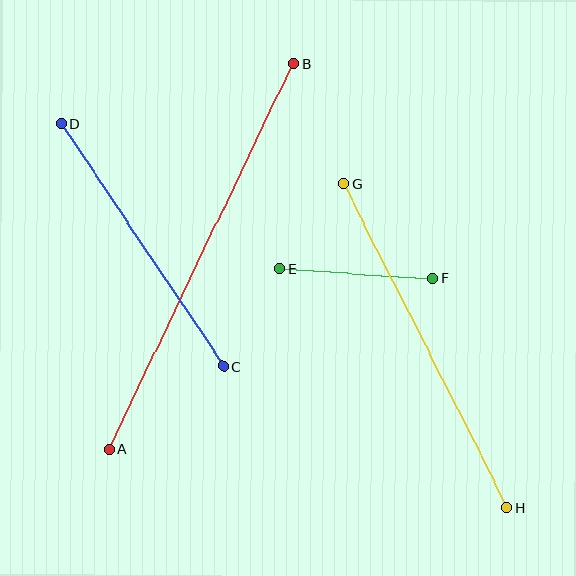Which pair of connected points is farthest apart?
Points A and B are farthest apart.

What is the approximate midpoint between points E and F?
The midpoint is at approximately (356, 274) pixels.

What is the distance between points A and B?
The distance is approximately 427 pixels.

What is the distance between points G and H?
The distance is approximately 363 pixels.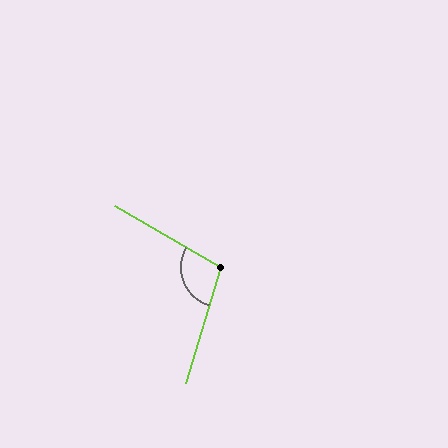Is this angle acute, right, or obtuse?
It is obtuse.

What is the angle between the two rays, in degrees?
Approximately 103 degrees.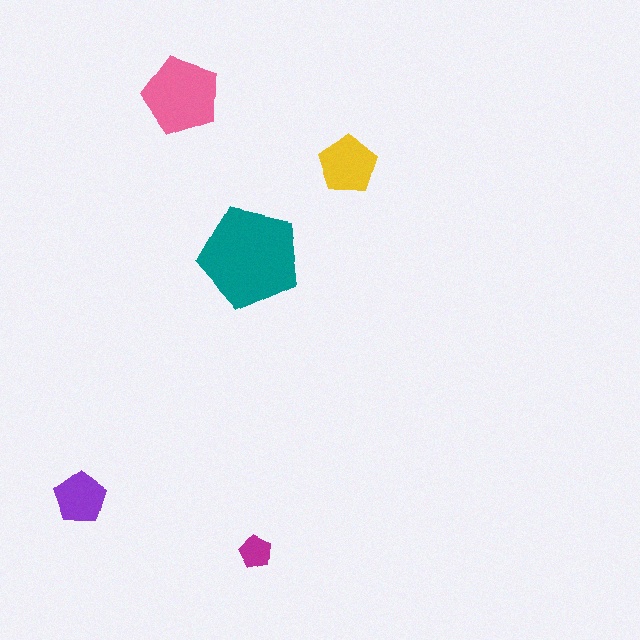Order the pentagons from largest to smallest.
the teal one, the pink one, the yellow one, the purple one, the magenta one.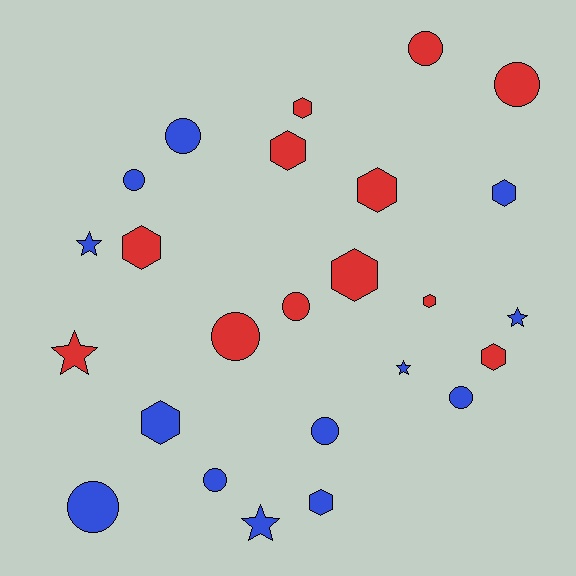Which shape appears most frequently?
Circle, with 10 objects.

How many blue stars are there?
There are 4 blue stars.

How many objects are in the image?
There are 25 objects.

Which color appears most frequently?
Blue, with 13 objects.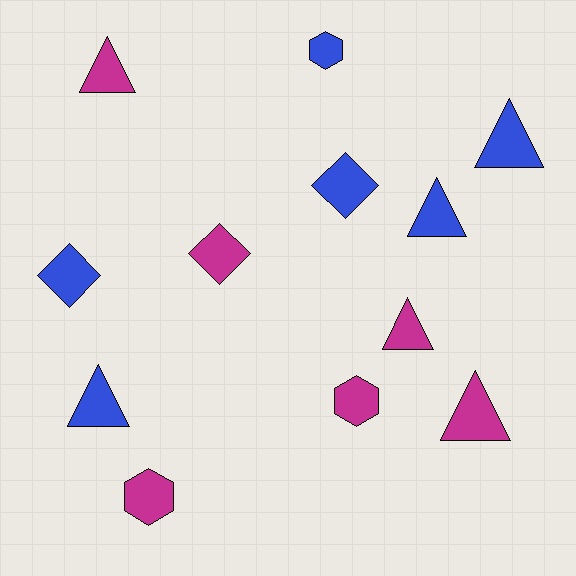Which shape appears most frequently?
Triangle, with 6 objects.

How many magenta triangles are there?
There are 3 magenta triangles.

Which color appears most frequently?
Magenta, with 6 objects.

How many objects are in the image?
There are 12 objects.